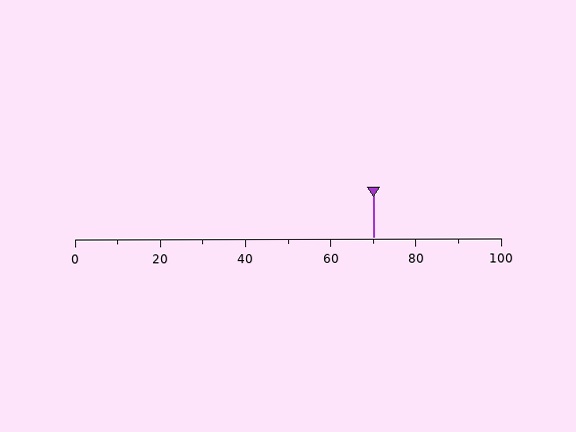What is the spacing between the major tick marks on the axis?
The major ticks are spaced 20 apart.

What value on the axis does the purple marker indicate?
The marker indicates approximately 70.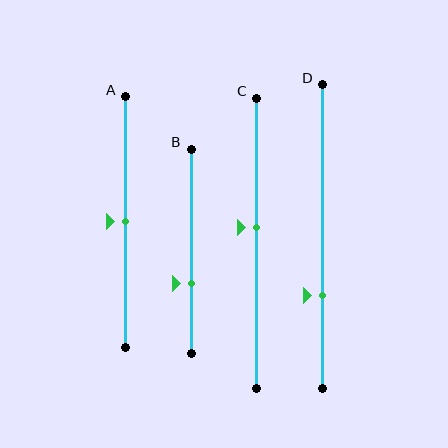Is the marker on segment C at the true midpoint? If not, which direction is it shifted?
No, the marker on segment C is shifted upward by about 5% of the segment length.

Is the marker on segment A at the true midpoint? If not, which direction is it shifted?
Yes, the marker on segment A is at the true midpoint.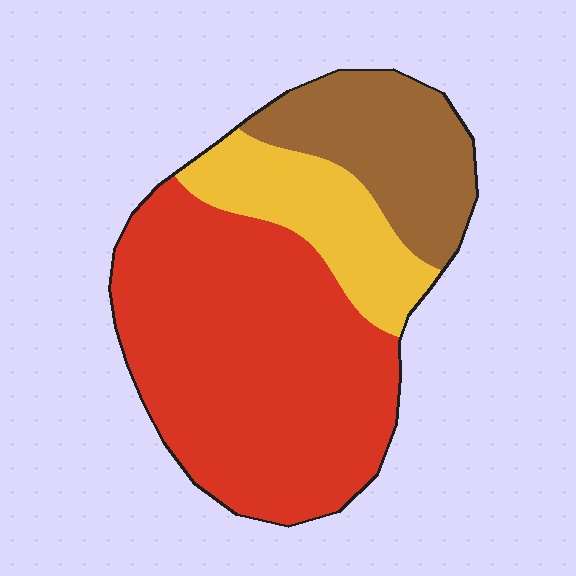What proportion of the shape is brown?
Brown takes up about one fifth (1/5) of the shape.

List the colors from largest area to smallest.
From largest to smallest: red, brown, yellow.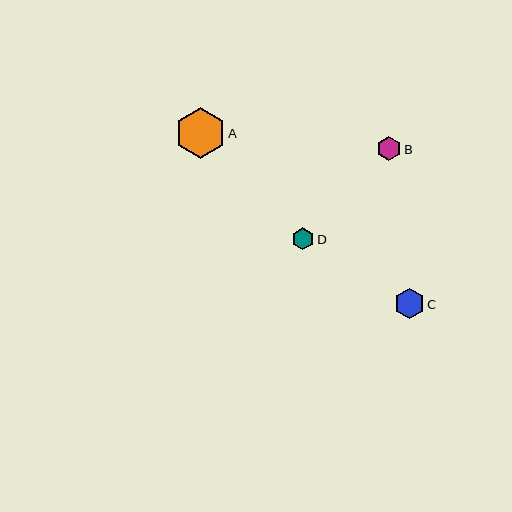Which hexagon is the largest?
Hexagon A is the largest with a size of approximately 50 pixels.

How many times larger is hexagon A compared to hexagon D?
Hexagon A is approximately 2.3 times the size of hexagon D.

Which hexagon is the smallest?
Hexagon D is the smallest with a size of approximately 22 pixels.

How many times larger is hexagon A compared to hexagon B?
Hexagon A is approximately 2.1 times the size of hexagon B.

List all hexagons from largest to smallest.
From largest to smallest: A, C, B, D.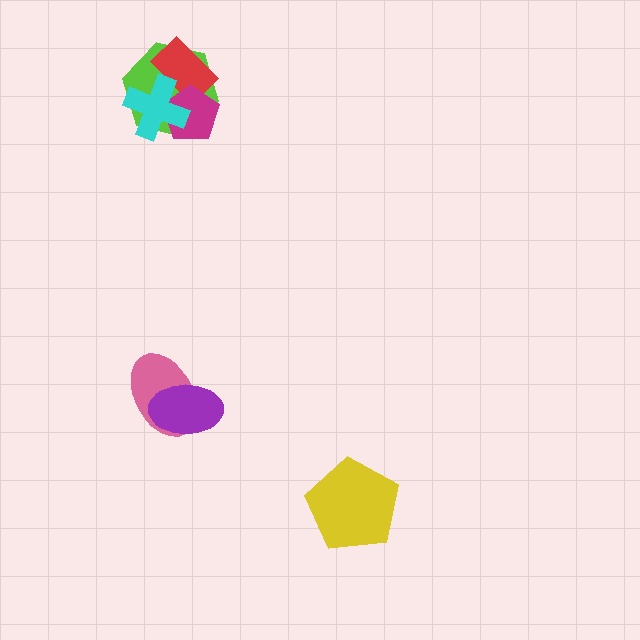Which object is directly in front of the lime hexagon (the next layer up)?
The red rectangle is directly in front of the lime hexagon.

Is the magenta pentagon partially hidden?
Yes, it is partially covered by another shape.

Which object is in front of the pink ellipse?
The purple ellipse is in front of the pink ellipse.